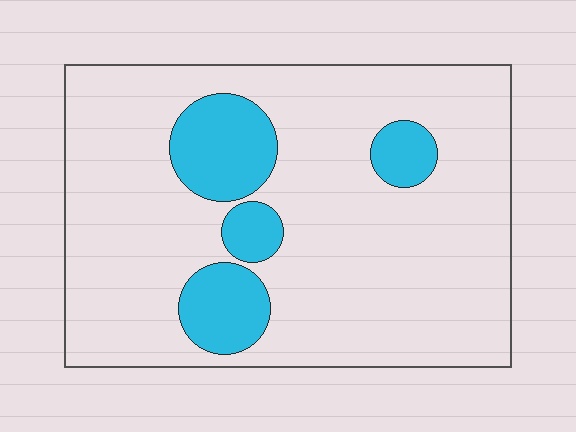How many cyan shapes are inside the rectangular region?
4.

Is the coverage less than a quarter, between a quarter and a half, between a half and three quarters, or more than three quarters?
Less than a quarter.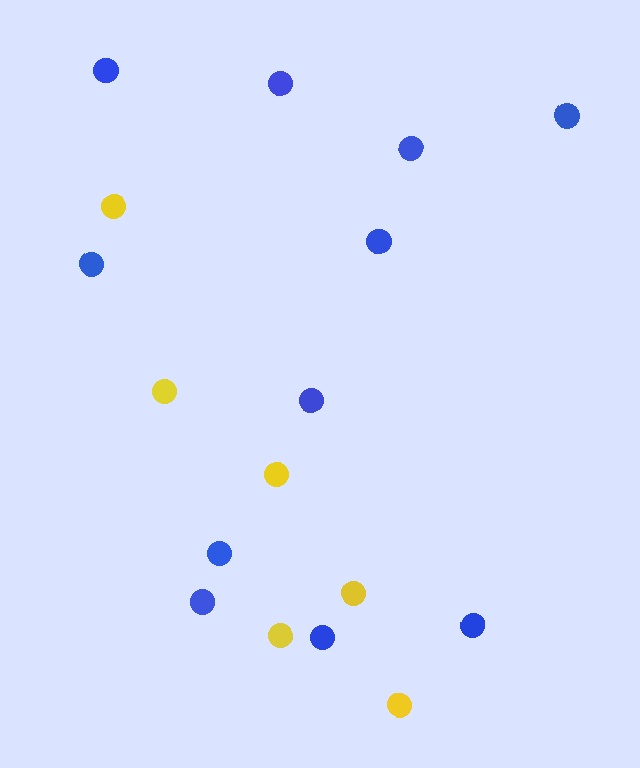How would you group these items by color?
There are 2 groups: one group of yellow circles (6) and one group of blue circles (11).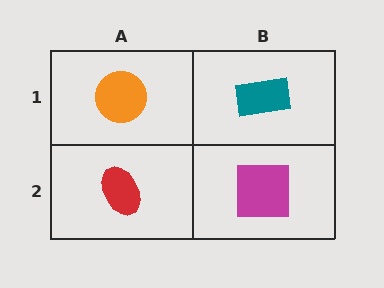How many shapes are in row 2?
2 shapes.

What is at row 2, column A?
A red ellipse.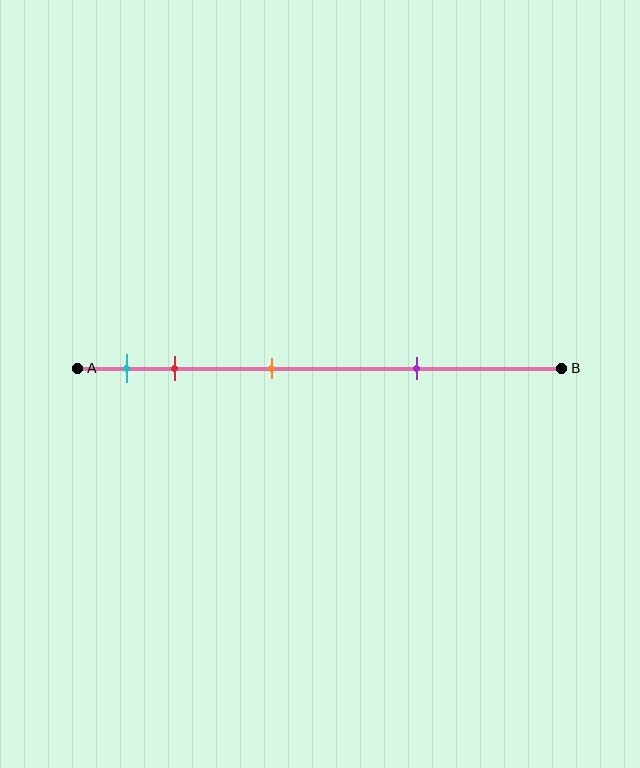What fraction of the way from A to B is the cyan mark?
The cyan mark is approximately 10% (0.1) of the way from A to B.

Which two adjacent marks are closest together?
The cyan and red marks are the closest adjacent pair.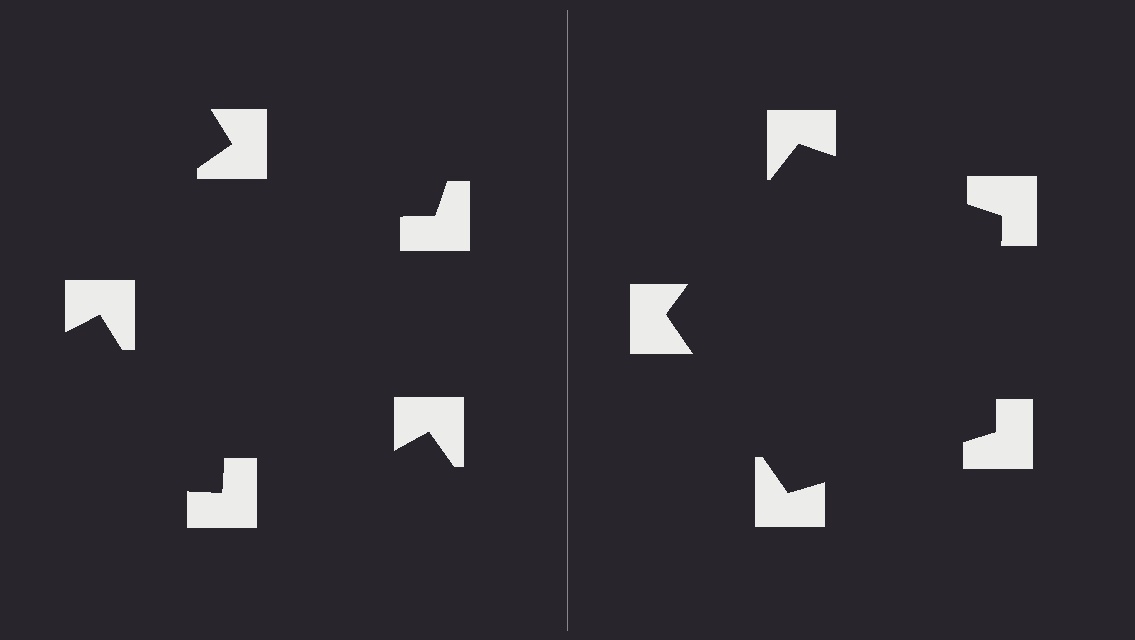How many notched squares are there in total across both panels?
10 — 5 on each side.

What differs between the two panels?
The notched squares are positioned identically on both sides; only the wedge orientations differ. On the right they align to a pentagon; on the left they are misaligned.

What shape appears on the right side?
An illusory pentagon.